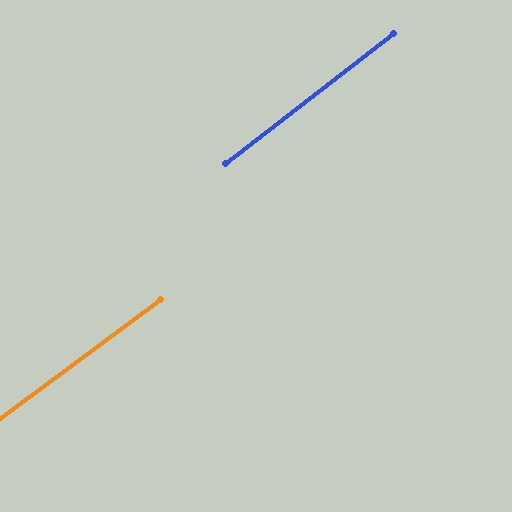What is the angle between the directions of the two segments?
Approximately 1 degree.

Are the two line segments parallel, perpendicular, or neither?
Parallel — their directions differ by only 1.3°.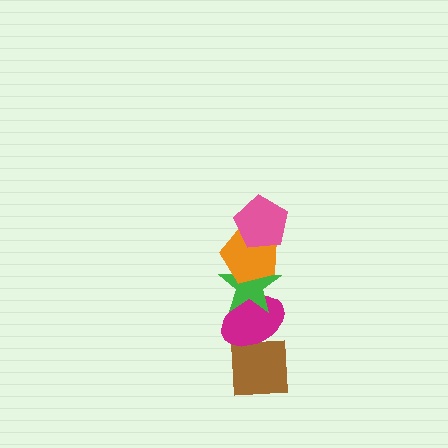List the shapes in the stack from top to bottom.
From top to bottom: the pink pentagon, the orange pentagon, the green star, the magenta ellipse, the brown square.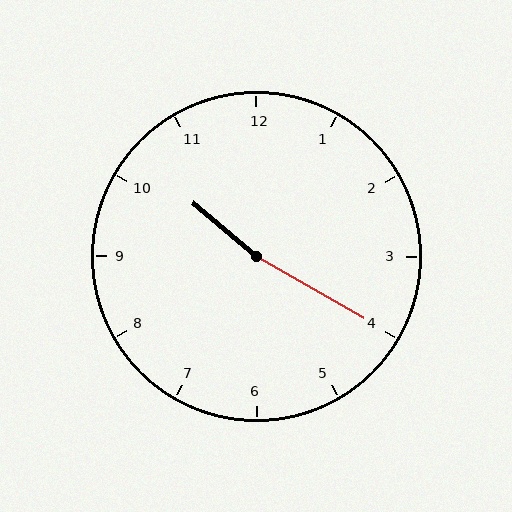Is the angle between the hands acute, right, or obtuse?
It is obtuse.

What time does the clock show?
10:20.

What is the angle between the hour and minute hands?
Approximately 170 degrees.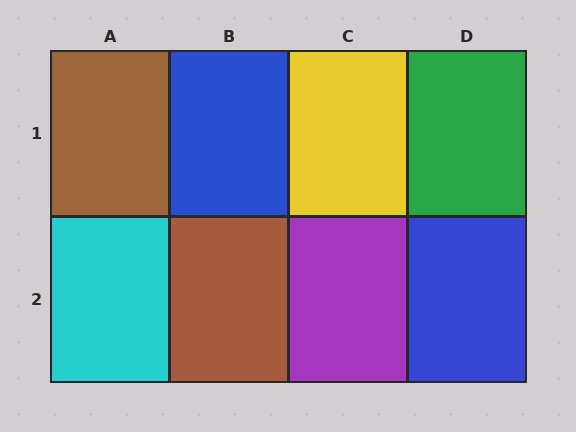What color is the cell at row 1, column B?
Blue.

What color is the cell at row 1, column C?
Yellow.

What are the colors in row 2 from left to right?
Cyan, brown, purple, blue.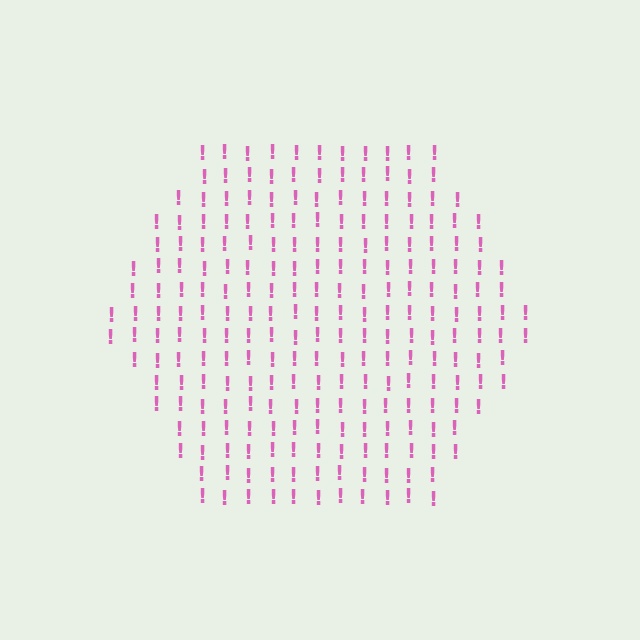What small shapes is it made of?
It is made of small exclamation marks.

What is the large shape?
The large shape is a hexagon.